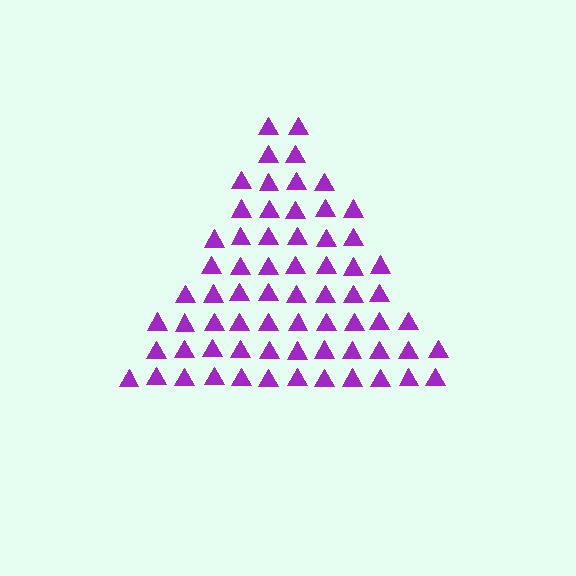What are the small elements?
The small elements are triangles.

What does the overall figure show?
The overall figure shows a triangle.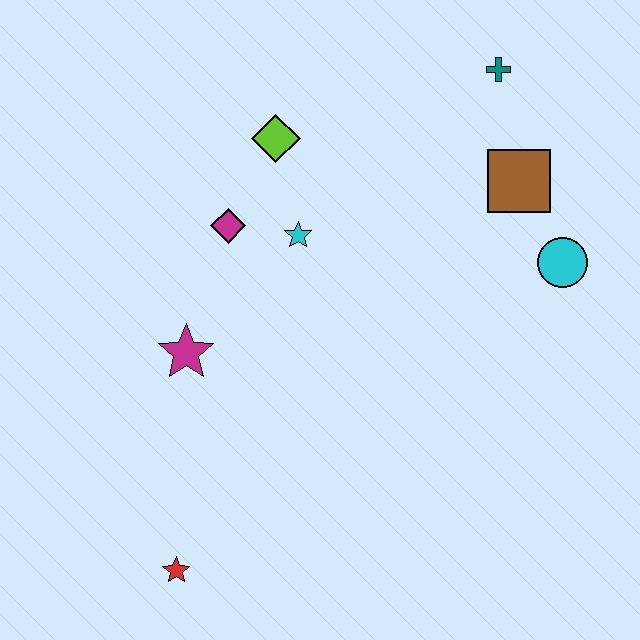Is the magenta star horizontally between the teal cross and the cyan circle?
No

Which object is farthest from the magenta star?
The teal cross is farthest from the magenta star.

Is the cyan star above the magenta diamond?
No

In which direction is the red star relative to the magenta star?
The red star is below the magenta star.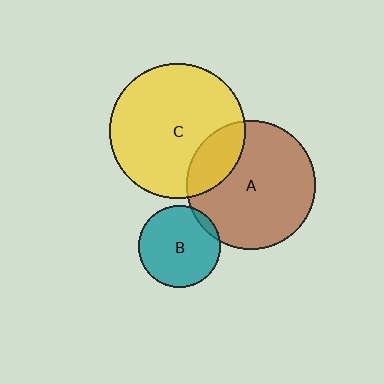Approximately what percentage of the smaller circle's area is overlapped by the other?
Approximately 5%.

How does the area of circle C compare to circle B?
Approximately 2.7 times.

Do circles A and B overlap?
Yes.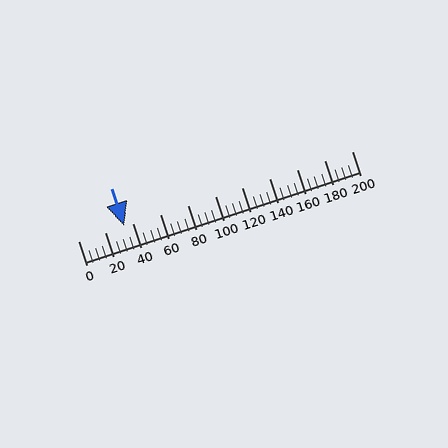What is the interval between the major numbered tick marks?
The major tick marks are spaced 20 units apart.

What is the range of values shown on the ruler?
The ruler shows values from 0 to 200.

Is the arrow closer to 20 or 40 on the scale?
The arrow is closer to 40.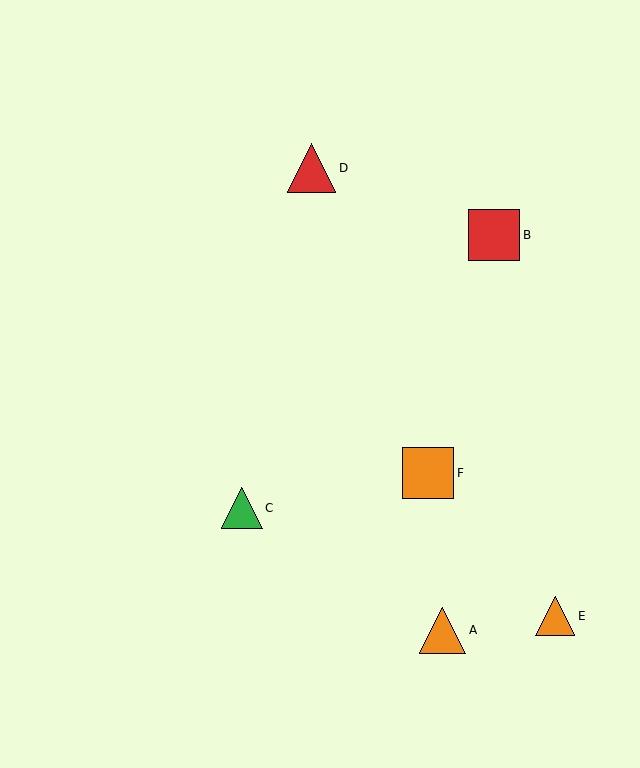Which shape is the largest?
The red square (labeled B) is the largest.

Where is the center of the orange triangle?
The center of the orange triangle is at (555, 616).